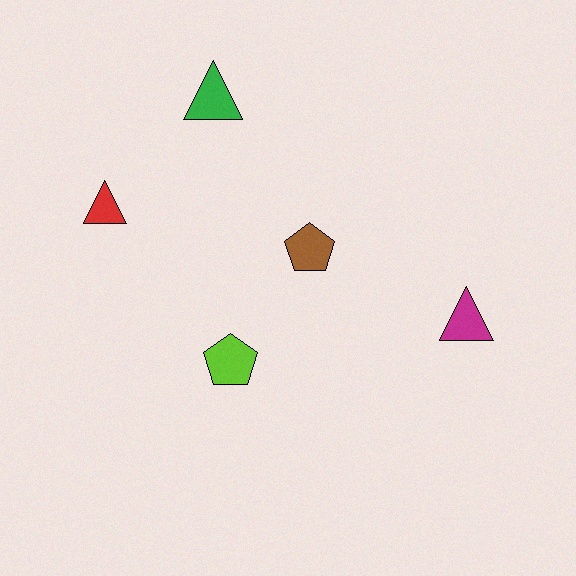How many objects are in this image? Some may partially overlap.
There are 5 objects.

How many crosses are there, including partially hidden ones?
There are no crosses.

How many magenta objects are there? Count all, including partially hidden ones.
There is 1 magenta object.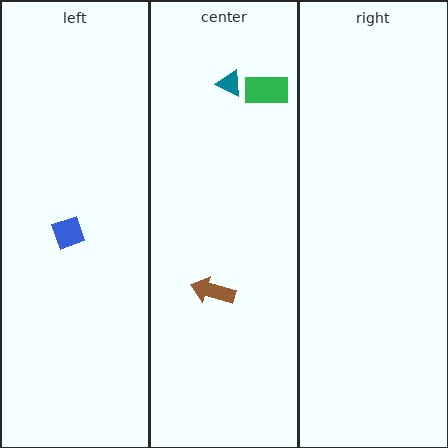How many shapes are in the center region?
3.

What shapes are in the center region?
The brown arrow, the green rectangle, the teal triangle.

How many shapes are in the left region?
1.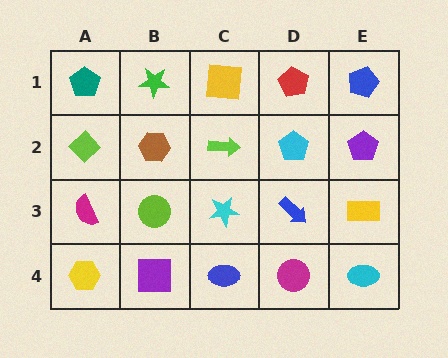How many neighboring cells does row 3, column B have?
4.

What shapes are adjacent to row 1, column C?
A lime arrow (row 2, column C), a green star (row 1, column B), a red pentagon (row 1, column D).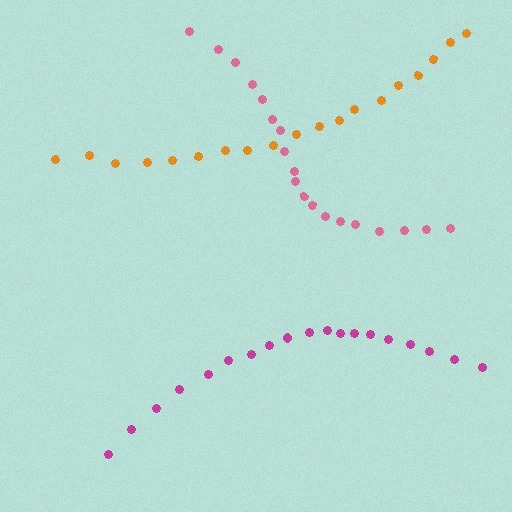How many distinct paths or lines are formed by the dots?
There are 3 distinct paths.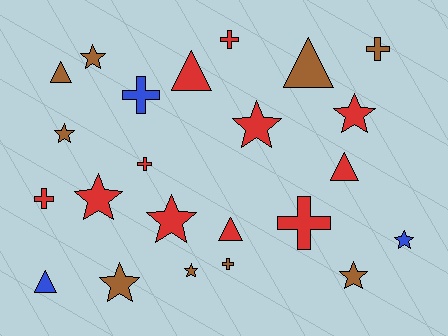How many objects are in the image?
There are 23 objects.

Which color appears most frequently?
Red, with 11 objects.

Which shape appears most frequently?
Star, with 10 objects.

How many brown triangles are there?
There are 2 brown triangles.